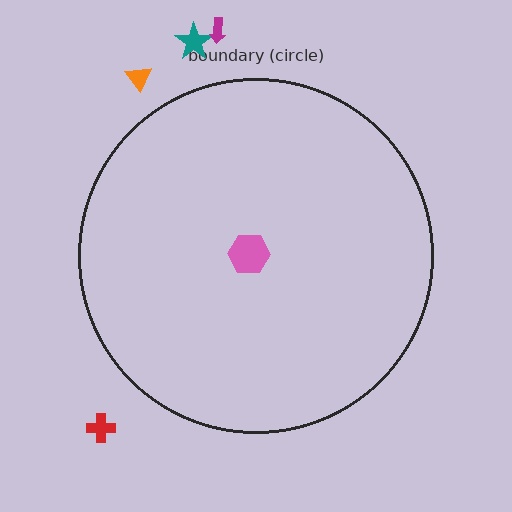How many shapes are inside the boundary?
1 inside, 4 outside.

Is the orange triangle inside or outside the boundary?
Outside.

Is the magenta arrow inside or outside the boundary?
Outside.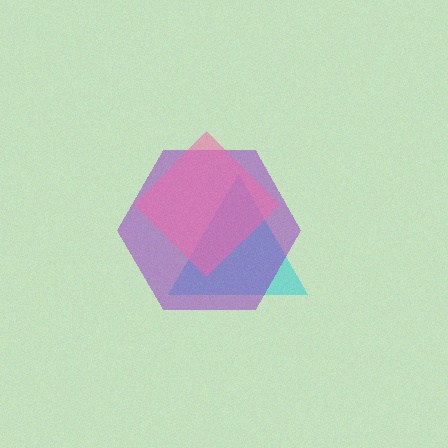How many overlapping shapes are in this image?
There are 3 overlapping shapes in the image.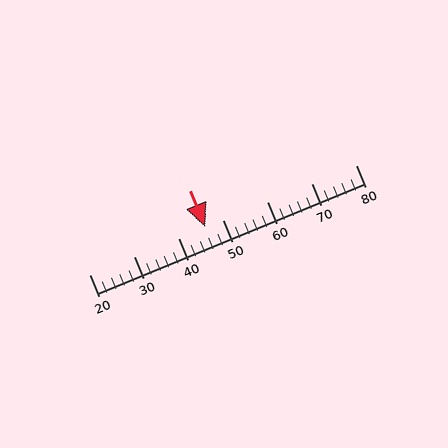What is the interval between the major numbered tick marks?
The major tick marks are spaced 10 units apart.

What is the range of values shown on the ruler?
The ruler shows values from 20 to 80.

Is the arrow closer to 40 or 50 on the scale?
The arrow is closer to 50.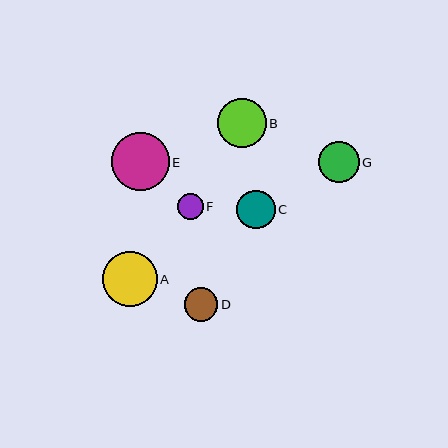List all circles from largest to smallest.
From largest to smallest: E, A, B, G, C, D, F.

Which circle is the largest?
Circle E is the largest with a size of approximately 58 pixels.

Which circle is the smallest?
Circle F is the smallest with a size of approximately 26 pixels.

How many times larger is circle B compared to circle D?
Circle B is approximately 1.5 times the size of circle D.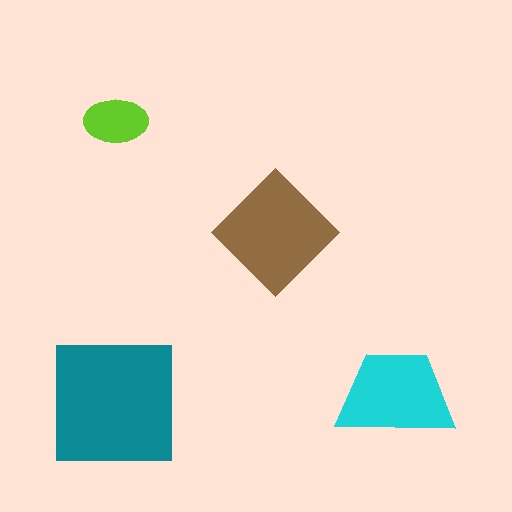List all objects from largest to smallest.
The teal square, the brown diamond, the cyan trapezoid, the lime ellipse.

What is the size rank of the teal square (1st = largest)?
1st.